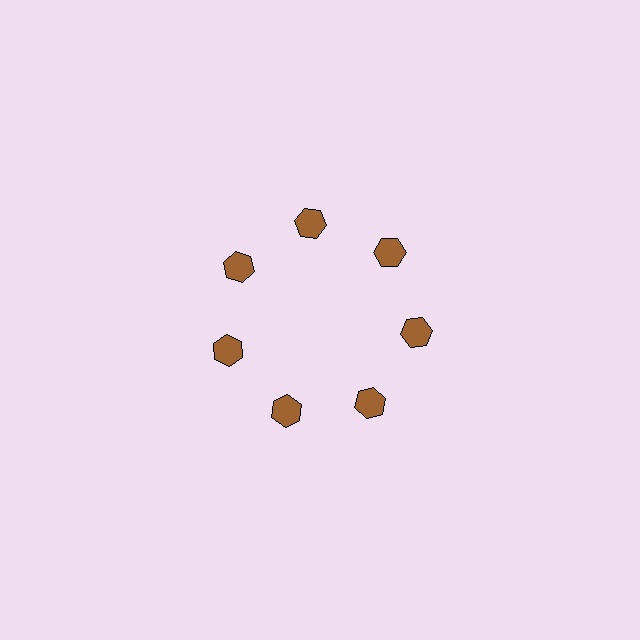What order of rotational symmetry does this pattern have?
This pattern has 7-fold rotational symmetry.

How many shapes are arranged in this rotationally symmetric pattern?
There are 7 shapes, arranged in 7 groups of 1.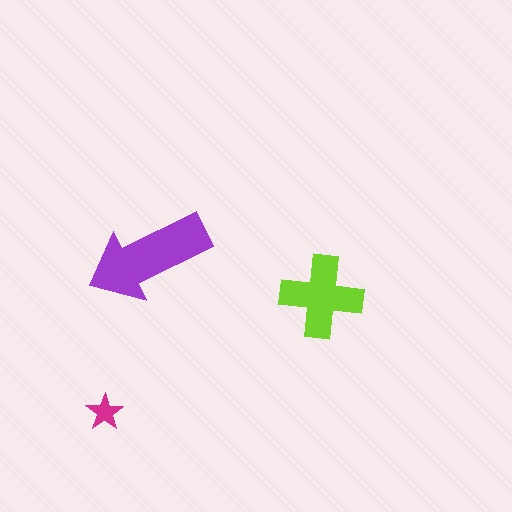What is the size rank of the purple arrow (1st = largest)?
1st.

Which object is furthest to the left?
The magenta star is leftmost.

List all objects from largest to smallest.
The purple arrow, the lime cross, the magenta star.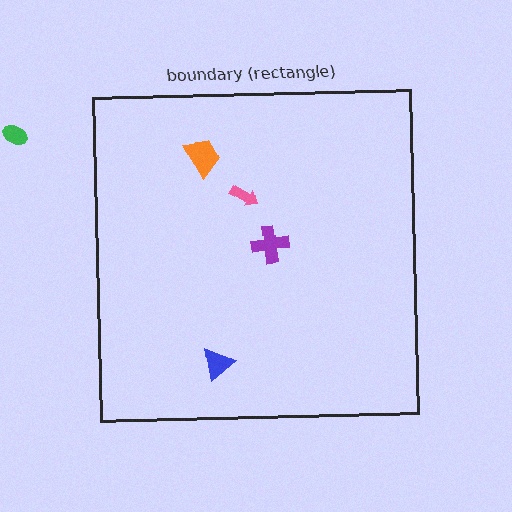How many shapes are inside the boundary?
4 inside, 1 outside.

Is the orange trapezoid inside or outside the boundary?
Inside.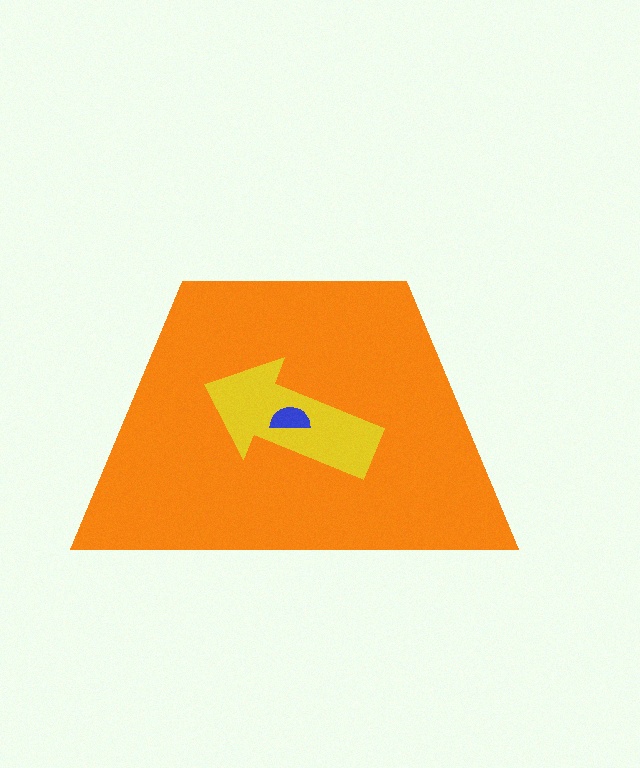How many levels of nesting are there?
3.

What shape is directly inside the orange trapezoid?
The yellow arrow.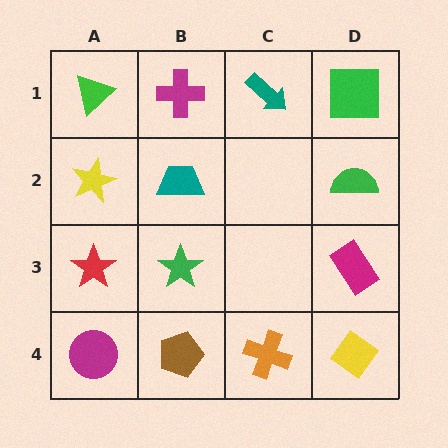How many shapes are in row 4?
4 shapes.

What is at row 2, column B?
A teal trapezoid.